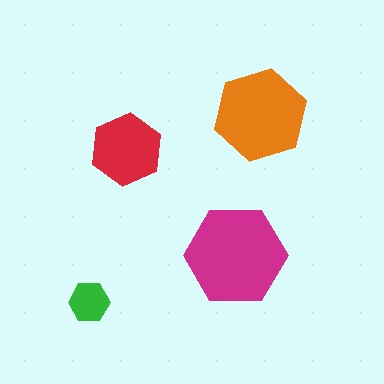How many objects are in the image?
There are 4 objects in the image.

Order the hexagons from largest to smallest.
the magenta one, the orange one, the red one, the green one.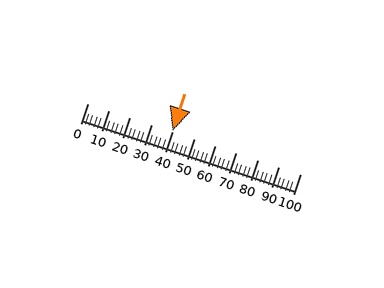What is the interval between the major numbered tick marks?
The major tick marks are spaced 10 units apart.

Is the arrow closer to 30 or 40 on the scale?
The arrow is closer to 40.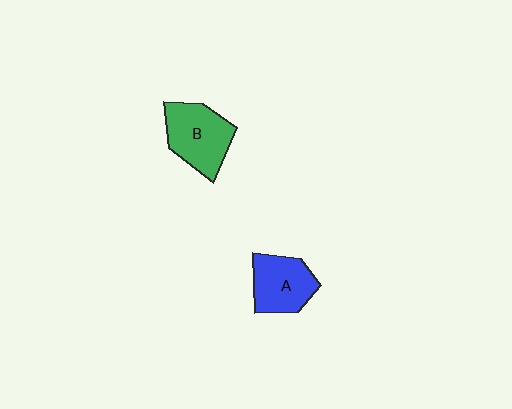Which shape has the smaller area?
Shape A (blue).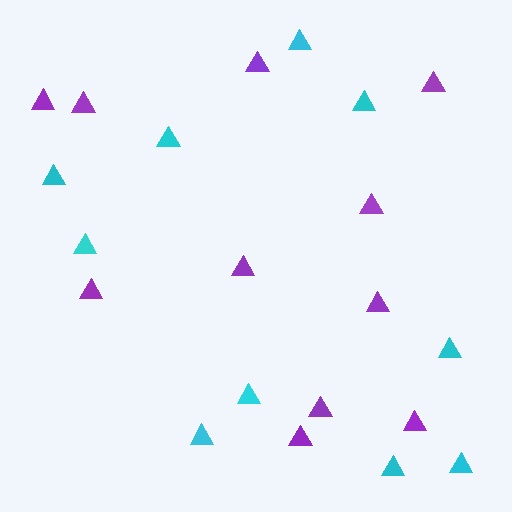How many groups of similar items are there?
There are 2 groups: one group of purple triangles (11) and one group of cyan triangles (10).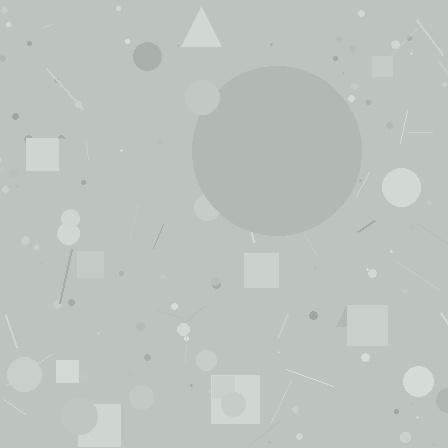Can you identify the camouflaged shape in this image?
The camouflaged shape is a circle.